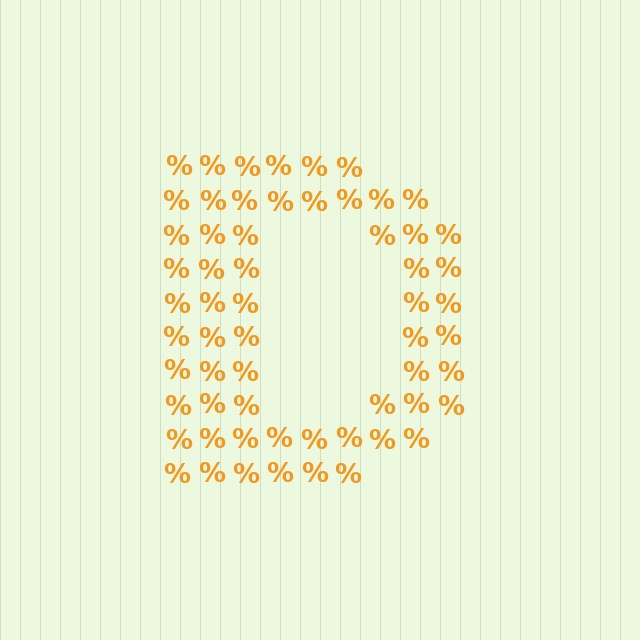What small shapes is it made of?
It is made of small percent signs.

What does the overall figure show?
The overall figure shows the letter D.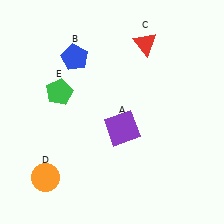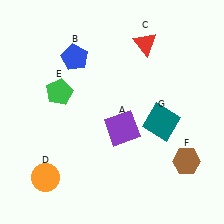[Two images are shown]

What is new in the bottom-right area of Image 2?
A teal square (G) was added in the bottom-right area of Image 2.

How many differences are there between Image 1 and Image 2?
There are 2 differences between the two images.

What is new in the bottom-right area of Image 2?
A brown hexagon (F) was added in the bottom-right area of Image 2.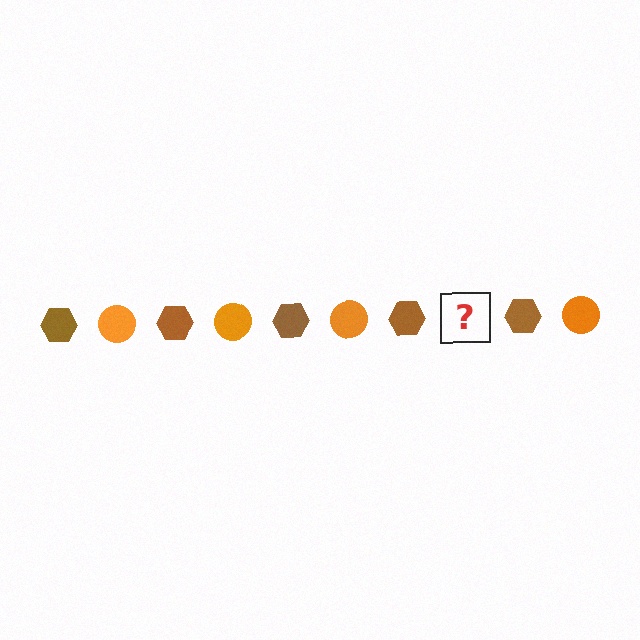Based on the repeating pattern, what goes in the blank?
The blank should be an orange circle.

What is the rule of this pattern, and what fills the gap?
The rule is that the pattern alternates between brown hexagon and orange circle. The gap should be filled with an orange circle.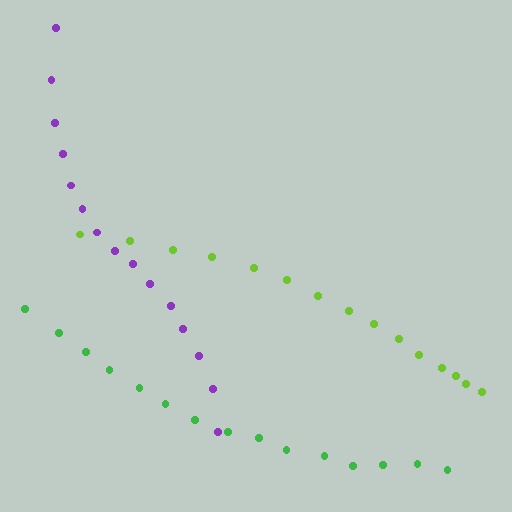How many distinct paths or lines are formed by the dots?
There are 3 distinct paths.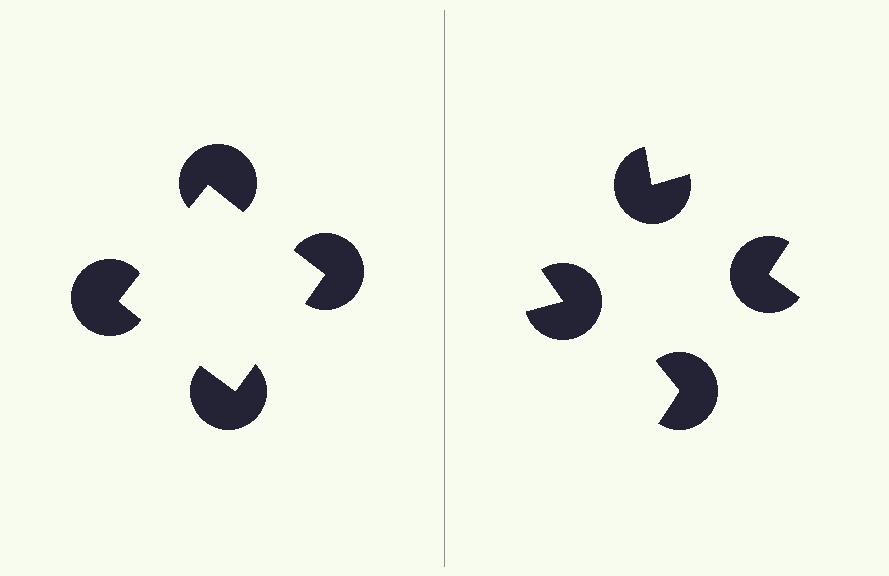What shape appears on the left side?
An illusory square.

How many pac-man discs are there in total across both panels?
8 — 4 on each side.